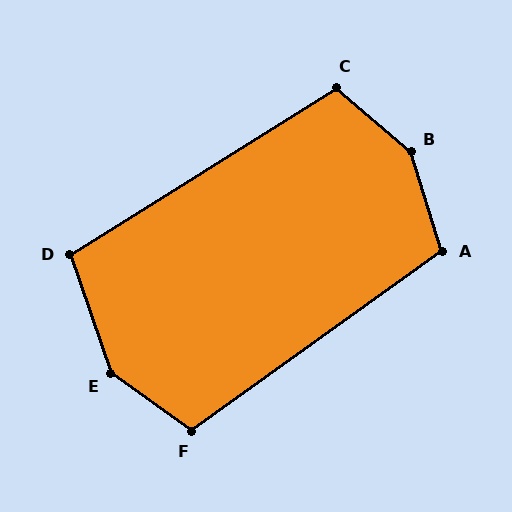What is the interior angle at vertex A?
Approximately 108 degrees (obtuse).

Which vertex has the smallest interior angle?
D, at approximately 103 degrees.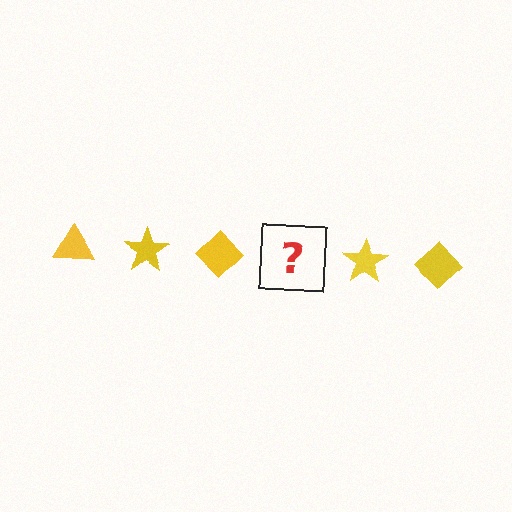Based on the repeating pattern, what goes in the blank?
The blank should be a yellow triangle.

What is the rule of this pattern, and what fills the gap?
The rule is that the pattern cycles through triangle, star, diamond shapes in yellow. The gap should be filled with a yellow triangle.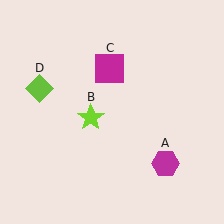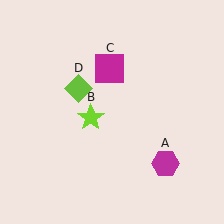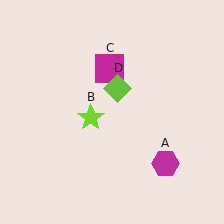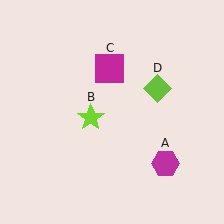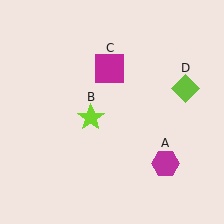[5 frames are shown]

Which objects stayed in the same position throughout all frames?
Magenta hexagon (object A) and lime star (object B) and magenta square (object C) remained stationary.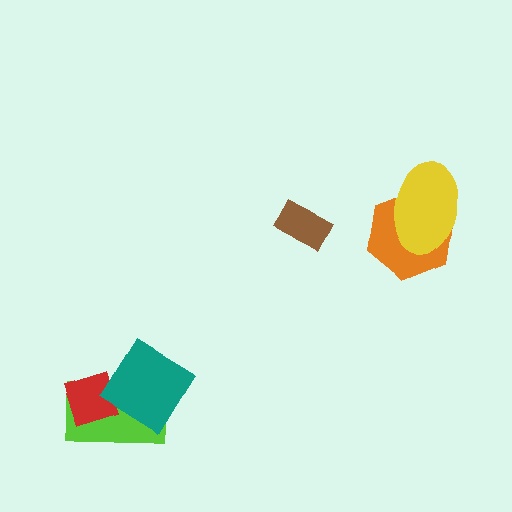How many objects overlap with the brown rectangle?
0 objects overlap with the brown rectangle.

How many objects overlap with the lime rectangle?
2 objects overlap with the lime rectangle.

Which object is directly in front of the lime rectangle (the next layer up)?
The red diamond is directly in front of the lime rectangle.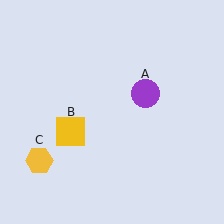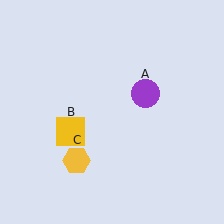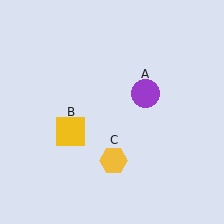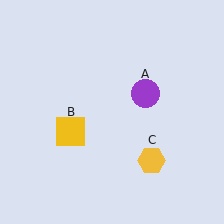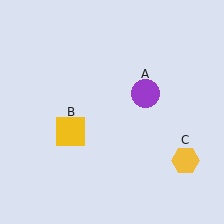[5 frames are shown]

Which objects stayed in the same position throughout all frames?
Purple circle (object A) and yellow square (object B) remained stationary.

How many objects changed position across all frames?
1 object changed position: yellow hexagon (object C).